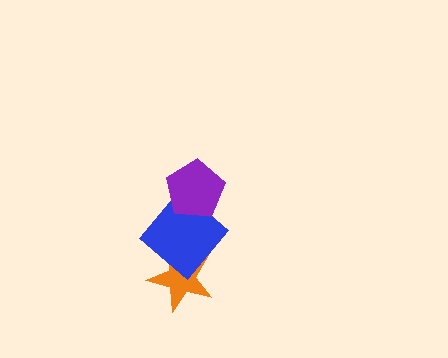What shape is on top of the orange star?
The blue diamond is on top of the orange star.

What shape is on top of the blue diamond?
The purple pentagon is on top of the blue diamond.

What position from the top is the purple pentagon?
The purple pentagon is 1st from the top.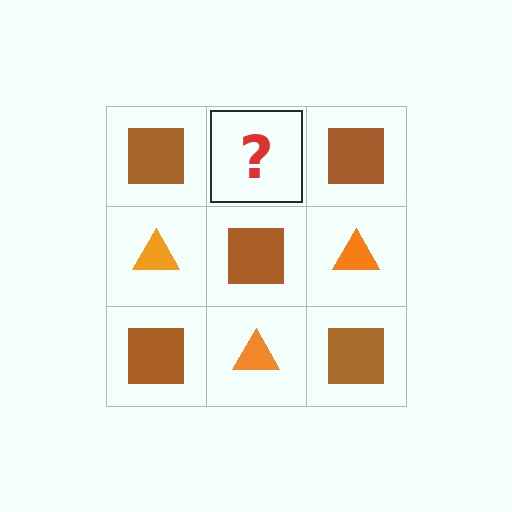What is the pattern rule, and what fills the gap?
The rule is that it alternates brown square and orange triangle in a checkerboard pattern. The gap should be filled with an orange triangle.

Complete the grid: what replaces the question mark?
The question mark should be replaced with an orange triangle.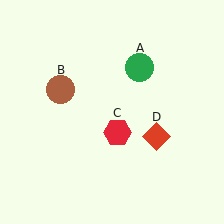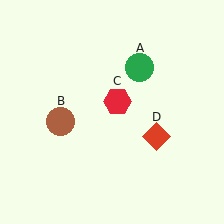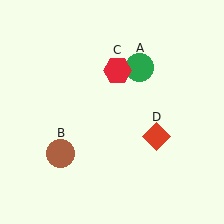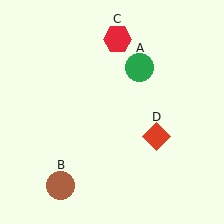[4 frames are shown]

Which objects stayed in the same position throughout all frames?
Green circle (object A) and red diamond (object D) remained stationary.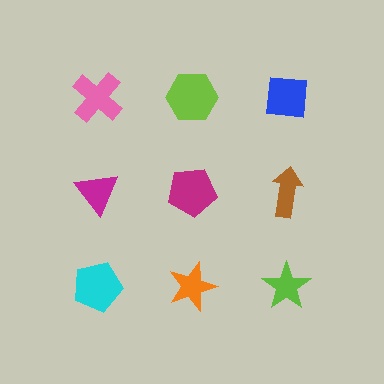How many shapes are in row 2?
3 shapes.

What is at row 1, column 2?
A lime hexagon.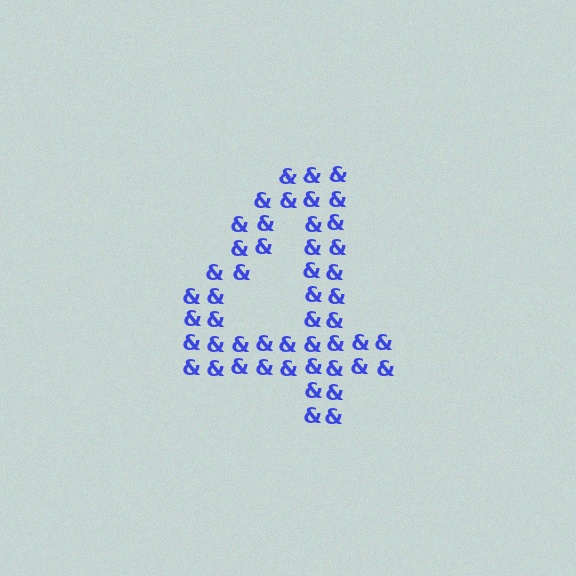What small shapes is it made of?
It is made of small ampersands.